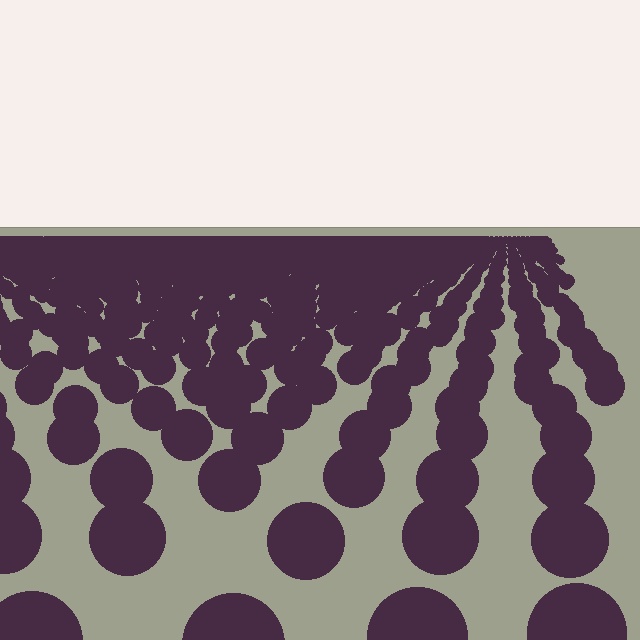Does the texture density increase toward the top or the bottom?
Density increases toward the top.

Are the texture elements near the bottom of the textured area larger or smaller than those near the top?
Larger. Near the bottom, elements are closer to the viewer and appear at a bigger on-screen size.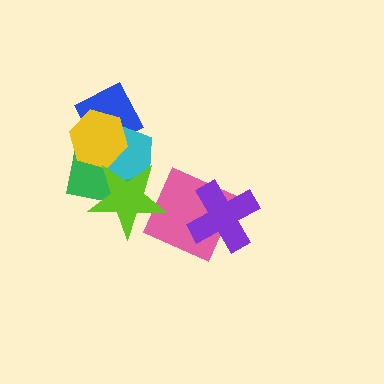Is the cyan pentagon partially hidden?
Yes, it is partially covered by another shape.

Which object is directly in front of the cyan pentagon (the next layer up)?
The yellow hexagon is directly in front of the cyan pentagon.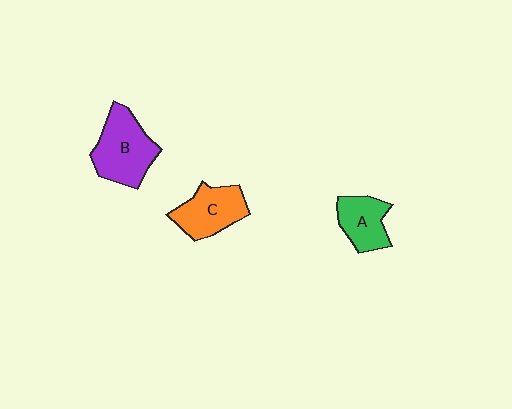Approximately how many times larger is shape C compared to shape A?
Approximately 1.2 times.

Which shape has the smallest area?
Shape A (green).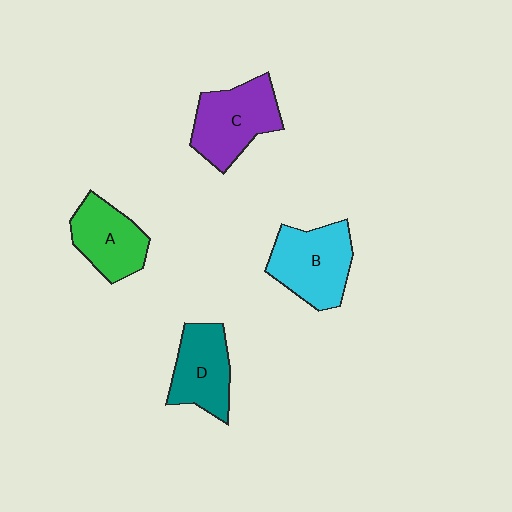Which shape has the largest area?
Shape B (cyan).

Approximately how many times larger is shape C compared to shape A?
Approximately 1.2 times.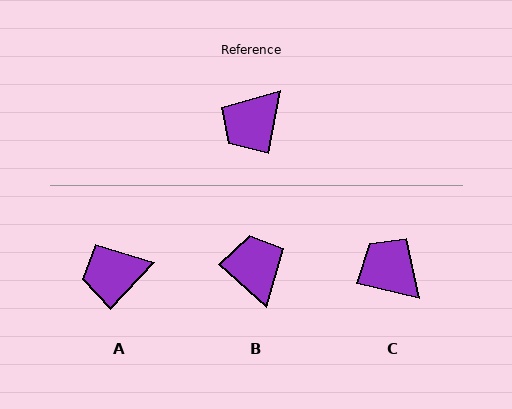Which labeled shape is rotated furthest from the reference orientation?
B, about 123 degrees away.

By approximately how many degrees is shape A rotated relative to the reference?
Approximately 33 degrees clockwise.